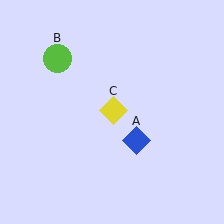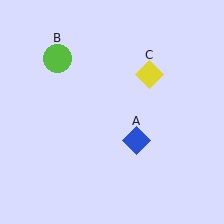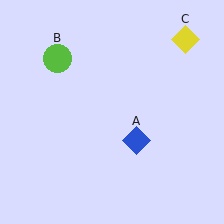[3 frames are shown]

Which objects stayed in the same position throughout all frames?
Blue diamond (object A) and lime circle (object B) remained stationary.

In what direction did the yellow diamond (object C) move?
The yellow diamond (object C) moved up and to the right.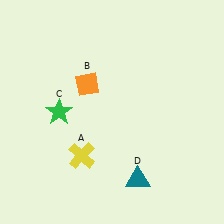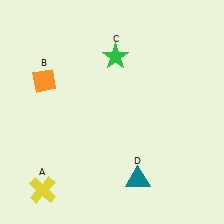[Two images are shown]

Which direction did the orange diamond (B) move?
The orange diamond (B) moved left.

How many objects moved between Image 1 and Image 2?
3 objects moved between the two images.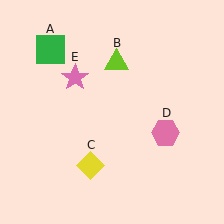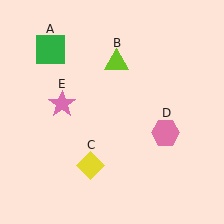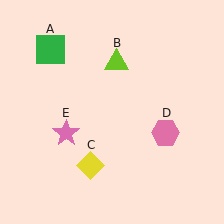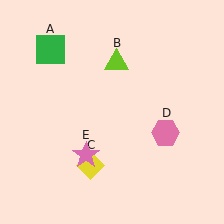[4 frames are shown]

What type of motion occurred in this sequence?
The pink star (object E) rotated counterclockwise around the center of the scene.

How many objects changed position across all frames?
1 object changed position: pink star (object E).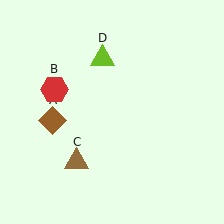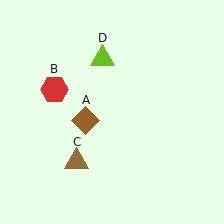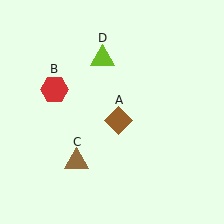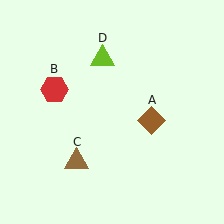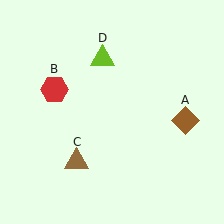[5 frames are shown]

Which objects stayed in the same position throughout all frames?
Red hexagon (object B) and brown triangle (object C) and lime triangle (object D) remained stationary.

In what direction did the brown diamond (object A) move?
The brown diamond (object A) moved right.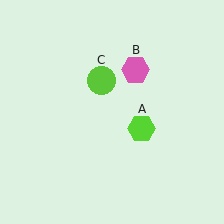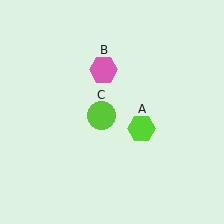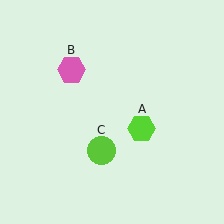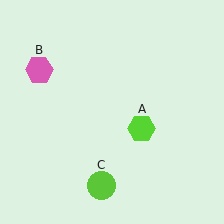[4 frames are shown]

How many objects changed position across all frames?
2 objects changed position: pink hexagon (object B), lime circle (object C).